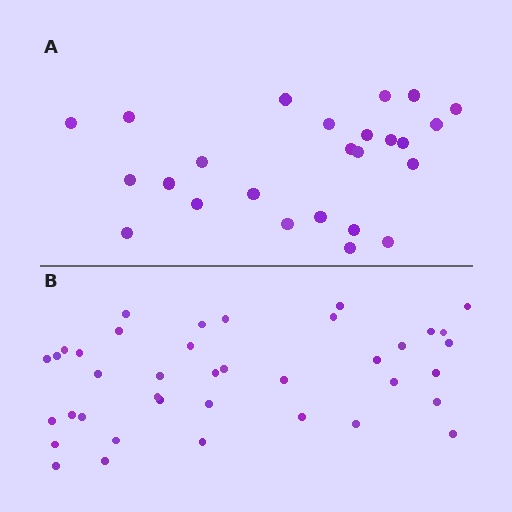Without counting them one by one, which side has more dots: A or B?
Region B (the bottom region) has more dots.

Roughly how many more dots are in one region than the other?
Region B has approximately 15 more dots than region A.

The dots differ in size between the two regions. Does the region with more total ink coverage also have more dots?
No. Region A has more total ink coverage because its dots are larger, but region B actually contains more individual dots. Total area can be misleading — the number of items is what matters here.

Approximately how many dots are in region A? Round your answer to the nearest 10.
About 20 dots. (The exact count is 25, which rounds to 20.)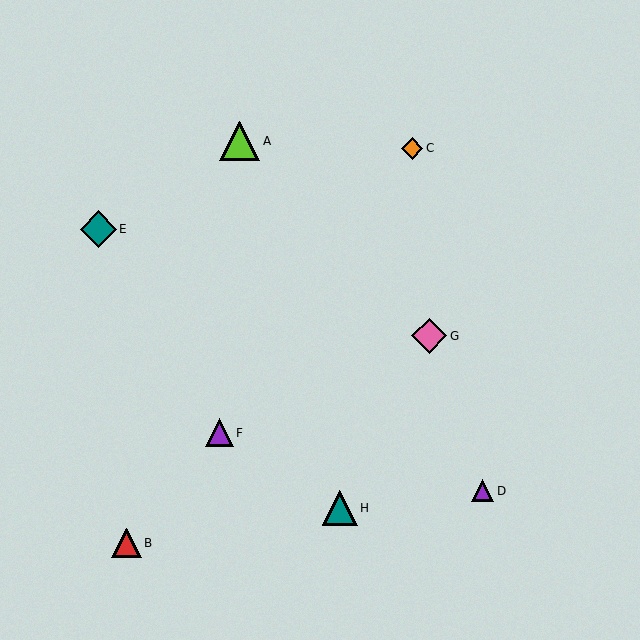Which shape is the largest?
The lime triangle (labeled A) is the largest.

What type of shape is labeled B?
Shape B is a red triangle.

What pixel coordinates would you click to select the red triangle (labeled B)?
Click at (127, 543) to select the red triangle B.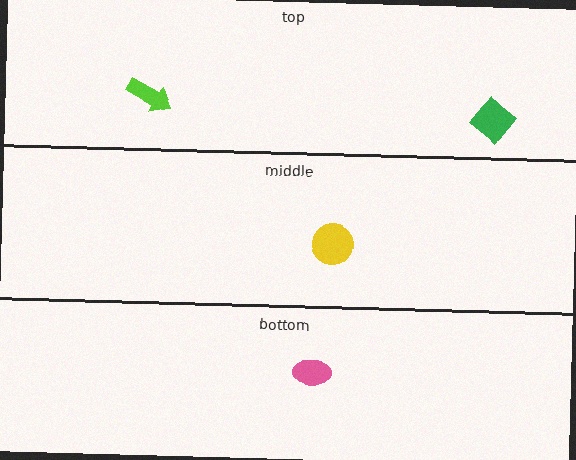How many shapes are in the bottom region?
1.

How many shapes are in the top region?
2.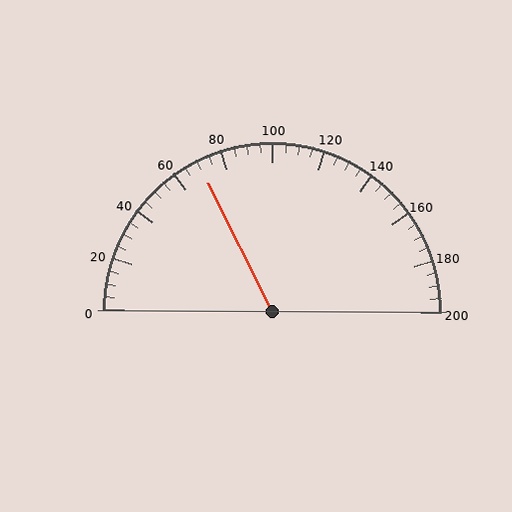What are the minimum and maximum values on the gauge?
The gauge ranges from 0 to 200.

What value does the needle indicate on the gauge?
The needle indicates approximately 70.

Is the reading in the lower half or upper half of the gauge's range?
The reading is in the lower half of the range (0 to 200).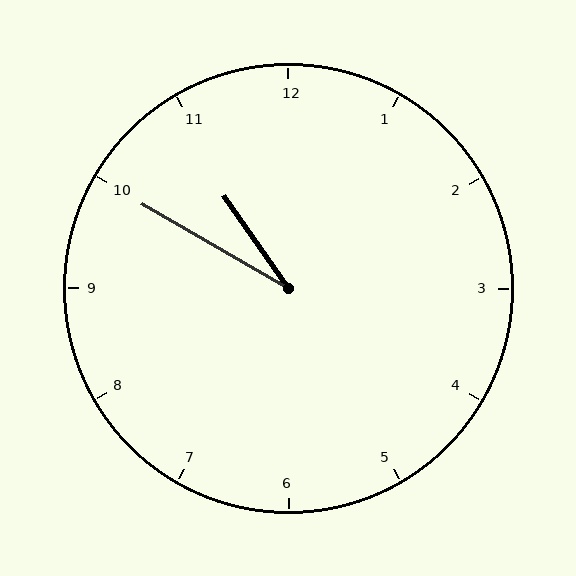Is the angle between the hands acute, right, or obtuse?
It is acute.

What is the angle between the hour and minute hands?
Approximately 25 degrees.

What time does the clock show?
10:50.